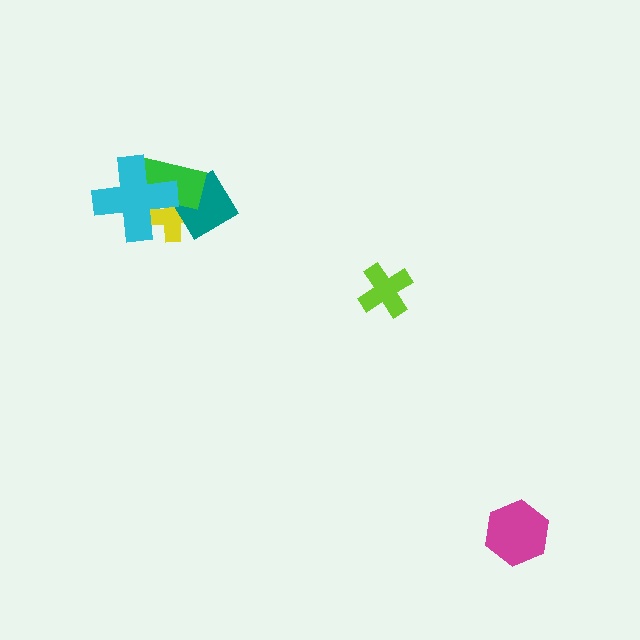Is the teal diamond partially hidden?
Yes, it is partially covered by another shape.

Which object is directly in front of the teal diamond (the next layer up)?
The green rectangle is directly in front of the teal diamond.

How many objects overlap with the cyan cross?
3 objects overlap with the cyan cross.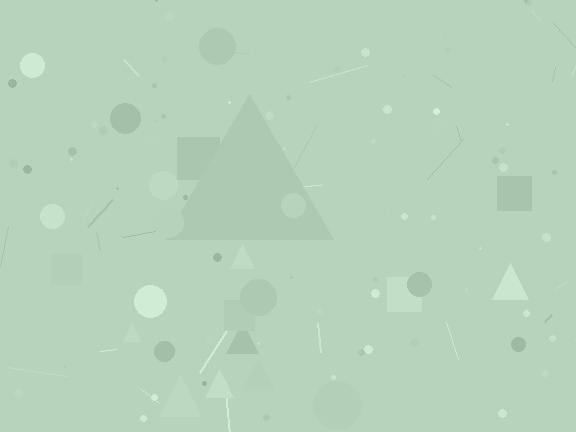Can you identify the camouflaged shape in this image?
The camouflaged shape is a triangle.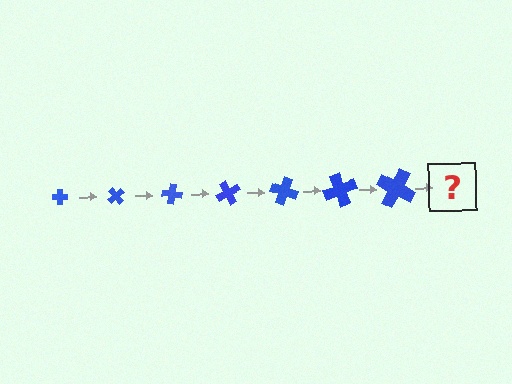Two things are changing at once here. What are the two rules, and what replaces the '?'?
The two rules are that the cross grows larger each step and it rotates 50 degrees each step. The '?' should be a cross, larger than the previous one and rotated 350 degrees from the start.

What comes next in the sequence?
The next element should be a cross, larger than the previous one and rotated 350 degrees from the start.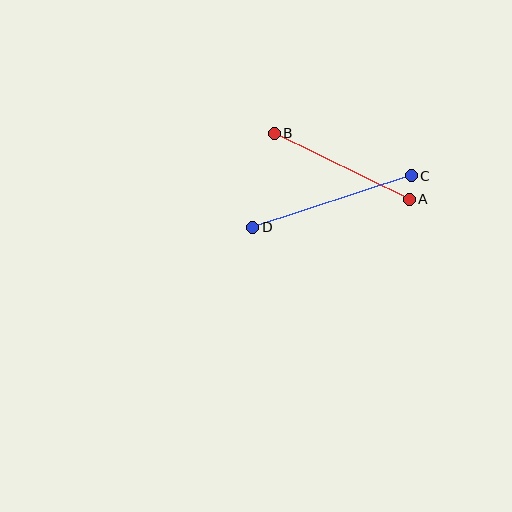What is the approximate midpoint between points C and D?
The midpoint is at approximately (332, 202) pixels.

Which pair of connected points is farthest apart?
Points C and D are farthest apart.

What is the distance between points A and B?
The distance is approximately 151 pixels.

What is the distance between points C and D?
The distance is approximately 167 pixels.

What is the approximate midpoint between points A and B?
The midpoint is at approximately (342, 166) pixels.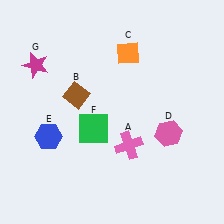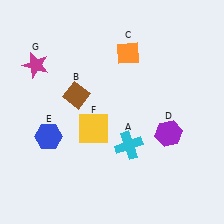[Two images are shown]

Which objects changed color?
A changed from pink to cyan. D changed from pink to purple. F changed from green to yellow.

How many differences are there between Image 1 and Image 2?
There are 3 differences between the two images.